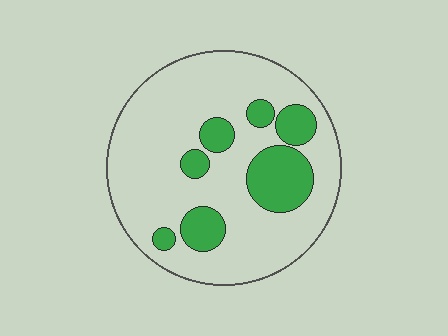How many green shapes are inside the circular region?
7.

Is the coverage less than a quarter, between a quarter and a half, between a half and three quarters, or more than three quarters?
Less than a quarter.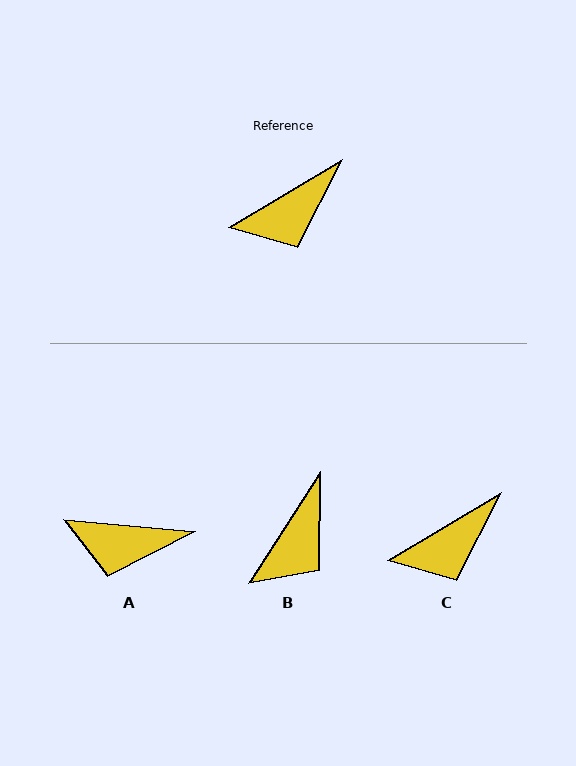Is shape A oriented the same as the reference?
No, it is off by about 36 degrees.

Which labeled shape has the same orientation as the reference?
C.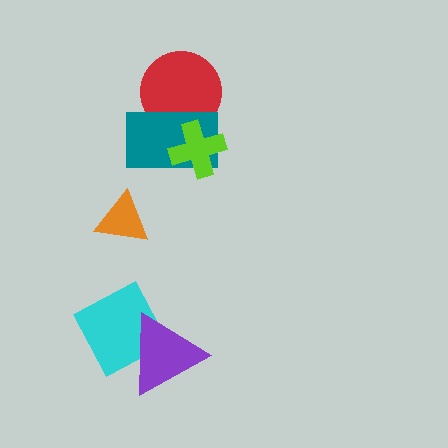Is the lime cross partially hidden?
No, no other shape covers it.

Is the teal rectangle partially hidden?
Yes, it is partially covered by another shape.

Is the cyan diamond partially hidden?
Yes, it is partially covered by another shape.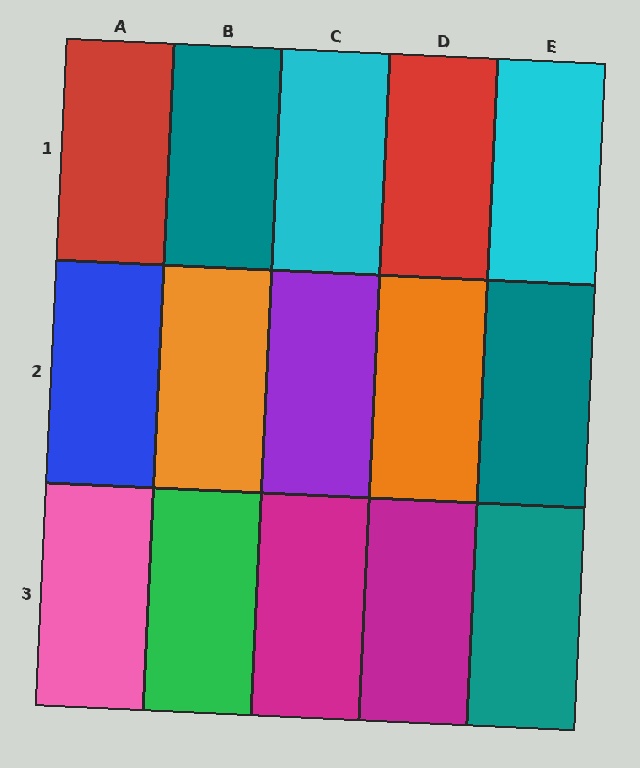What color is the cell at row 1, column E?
Cyan.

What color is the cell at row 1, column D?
Red.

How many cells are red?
2 cells are red.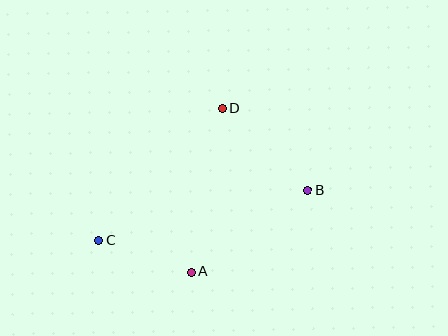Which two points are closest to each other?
Points A and C are closest to each other.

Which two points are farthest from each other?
Points B and C are farthest from each other.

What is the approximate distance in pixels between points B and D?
The distance between B and D is approximately 119 pixels.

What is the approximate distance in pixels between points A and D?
The distance between A and D is approximately 166 pixels.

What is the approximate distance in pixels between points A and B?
The distance between A and B is approximately 143 pixels.